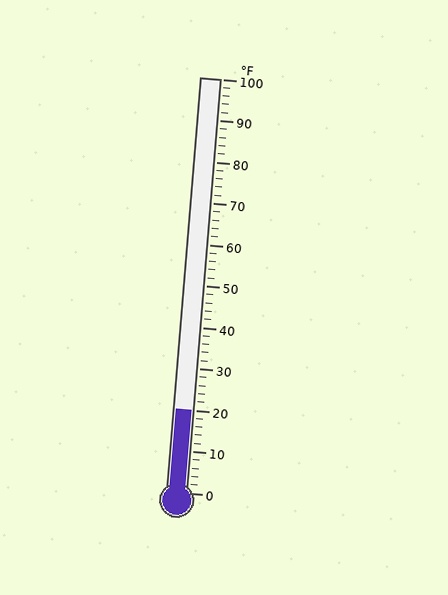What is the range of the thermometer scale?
The thermometer scale ranges from 0°F to 100°F.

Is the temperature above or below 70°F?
The temperature is below 70°F.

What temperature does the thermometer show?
The thermometer shows approximately 20°F.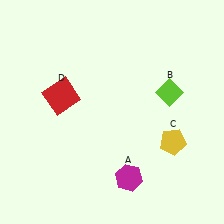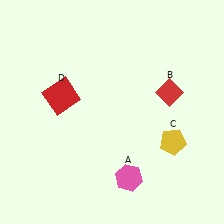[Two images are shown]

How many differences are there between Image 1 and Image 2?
There are 2 differences between the two images.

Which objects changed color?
A changed from magenta to pink. B changed from lime to red.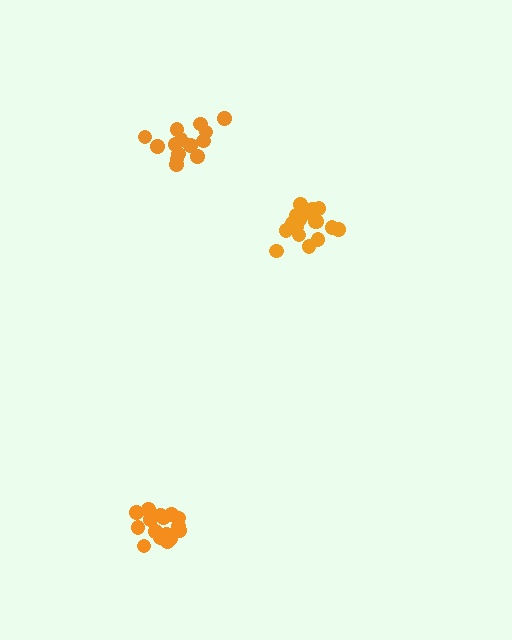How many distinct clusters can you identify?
There are 3 distinct clusters.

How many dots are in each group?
Group 1: 17 dots, Group 2: 17 dots, Group 3: 14 dots (48 total).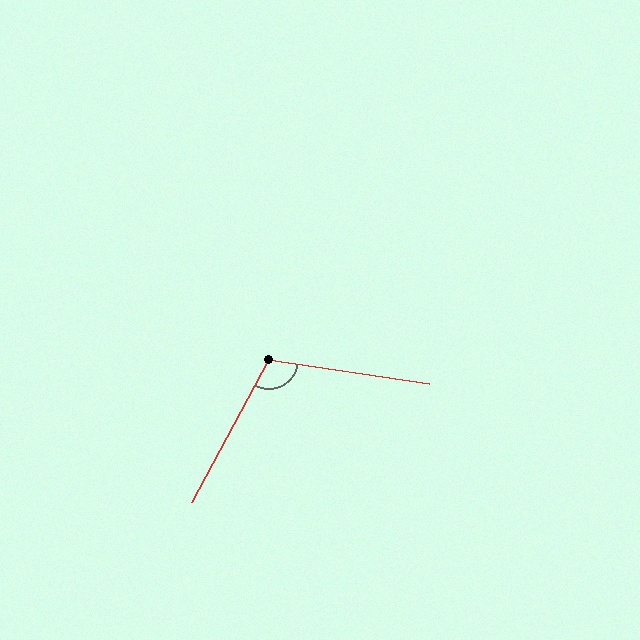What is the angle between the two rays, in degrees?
Approximately 110 degrees.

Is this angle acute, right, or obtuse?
It is obtuse.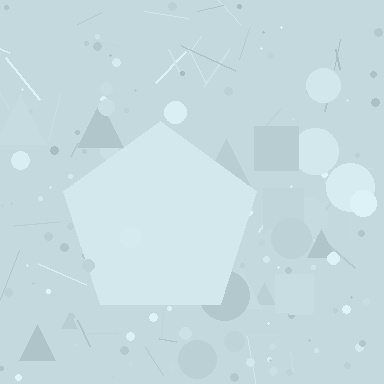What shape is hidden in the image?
A pentagon is hidden in the image.